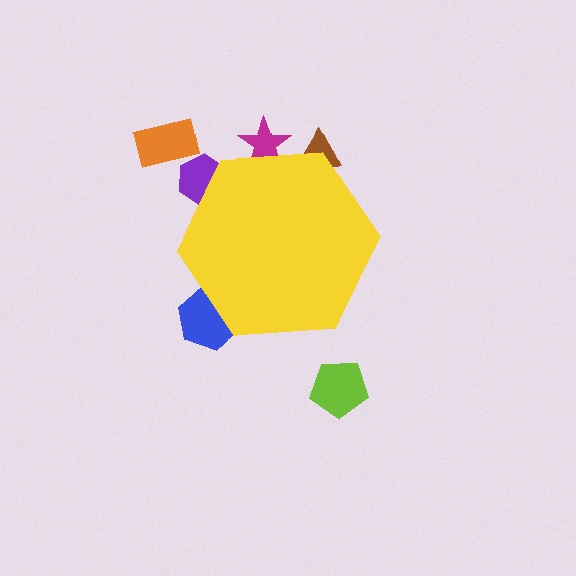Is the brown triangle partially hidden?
Yes, the brown triangle is partially hidden behind the yellow hexagon.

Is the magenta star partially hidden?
Yes, the magenta star is partially hidden behind the yellow hexagon.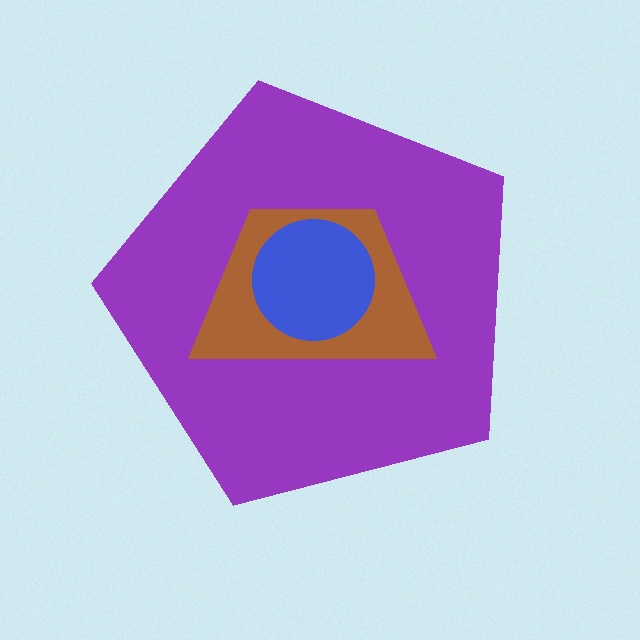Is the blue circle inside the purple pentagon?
Yes.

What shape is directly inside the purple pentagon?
The brown trapezoid.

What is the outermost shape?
The purple pentagon.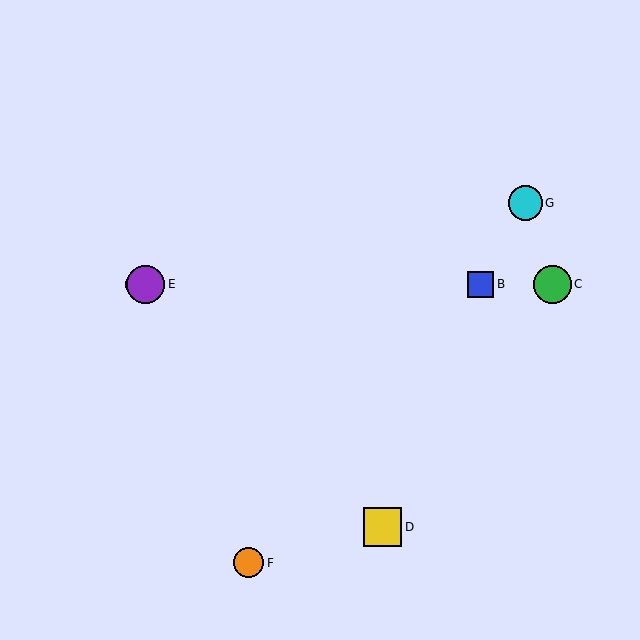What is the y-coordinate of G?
Object G is at y≈203.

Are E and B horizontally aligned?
Yes, both are at y≈284.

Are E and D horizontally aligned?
No, E is at y≈284 and D is at y≈527.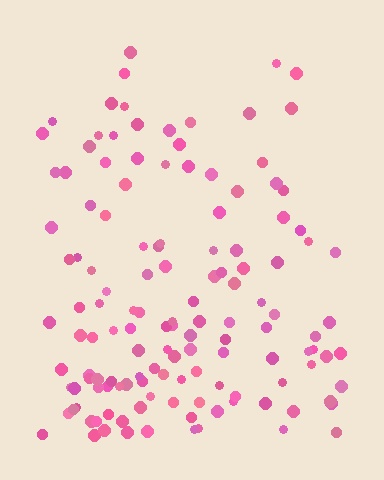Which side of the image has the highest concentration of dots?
The bottom.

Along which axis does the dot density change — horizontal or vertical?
Vertical.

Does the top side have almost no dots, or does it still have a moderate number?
Still a moderate number, just noticeably fewer than the bottom.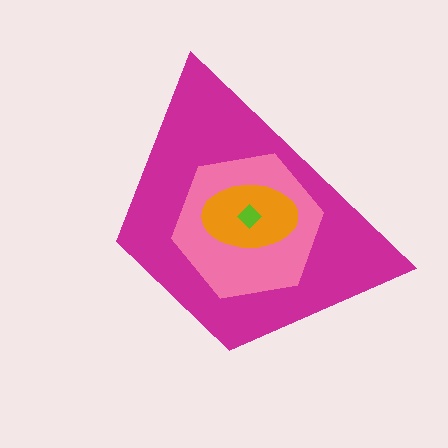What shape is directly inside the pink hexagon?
The orange ellipse.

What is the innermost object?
The lime diamond.